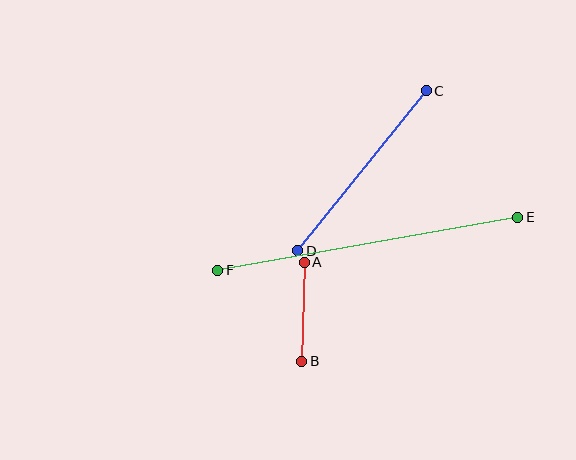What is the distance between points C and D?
The distance is approximately 205 pixels.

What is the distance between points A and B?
The distance is approximately 99 pixels.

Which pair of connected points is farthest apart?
Points E and F are farthest apart.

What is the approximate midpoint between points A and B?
The midpoint is at approximately (303, 312) pixels.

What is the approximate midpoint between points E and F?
The midpoint is at approximately (368, 244) pixels.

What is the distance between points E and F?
The distance is approximately 305 pixels.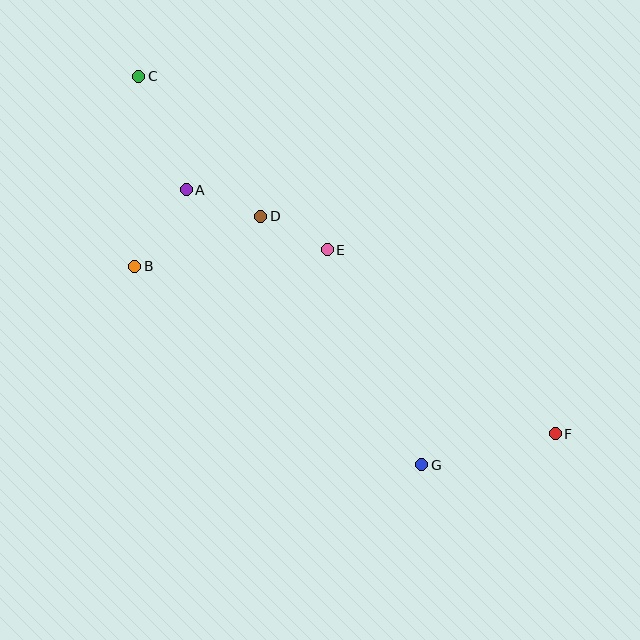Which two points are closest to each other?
Points D and E are closest to each other.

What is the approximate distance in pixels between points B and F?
The distance between B and F is approximately 452 pixels.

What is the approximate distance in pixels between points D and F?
The distance between D and F is approximately 366 pixels.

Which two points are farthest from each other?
Points C and F are farthest from each other.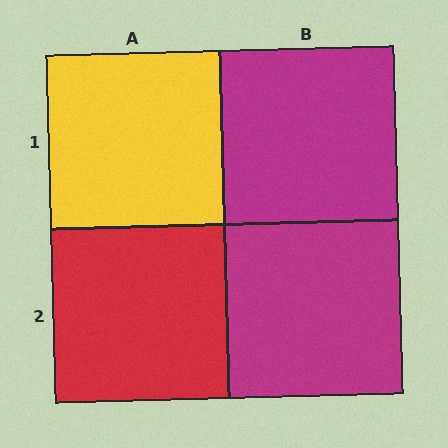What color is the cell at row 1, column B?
Magenta.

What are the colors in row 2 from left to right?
Red, magenta.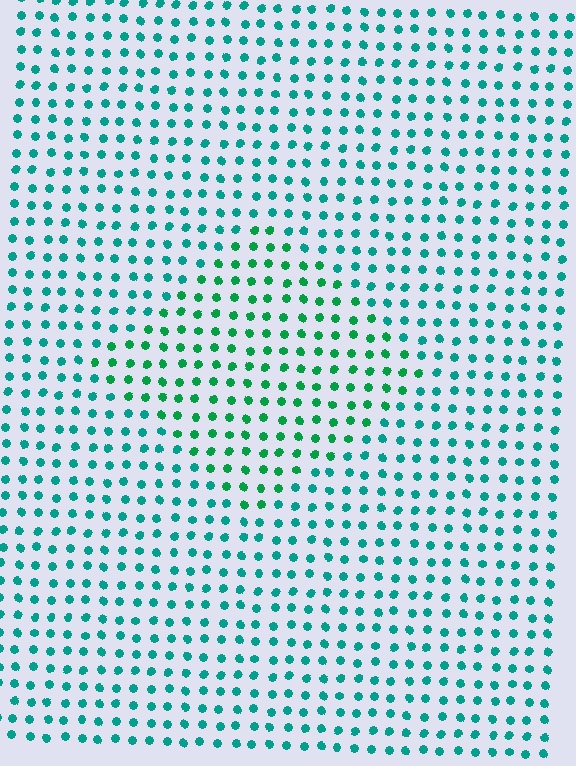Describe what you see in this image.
The image is filled with small teal elements in a uniform arrangement. A diamond-shaped region is visible where the elements are tinted to a slightly different hue, forming a subtle color boundary.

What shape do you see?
I see a diamond.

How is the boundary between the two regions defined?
The boundary is defined purely by a slight shift in hue (about 28 degrees). Spacing, size, and orientation are identical on both sides.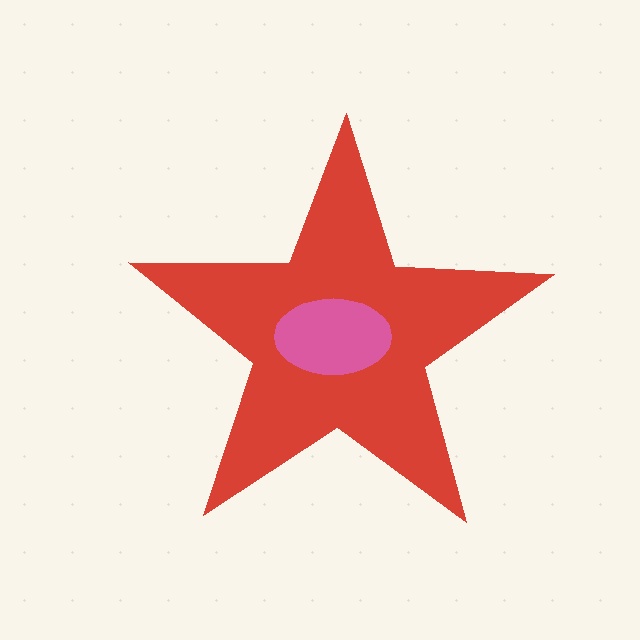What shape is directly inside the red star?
The pink ellipse.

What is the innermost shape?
The pink ellipse.